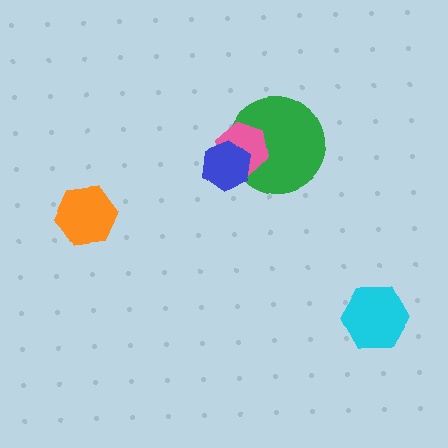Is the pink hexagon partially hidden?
Yes, it is partially covered by another shape.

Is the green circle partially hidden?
Yes, it is partially covered by another shape.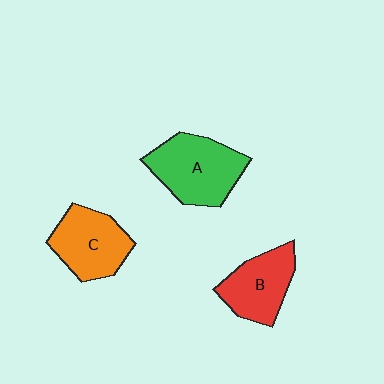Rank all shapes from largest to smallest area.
From largest to smallest: A (green), C (orange), B (red).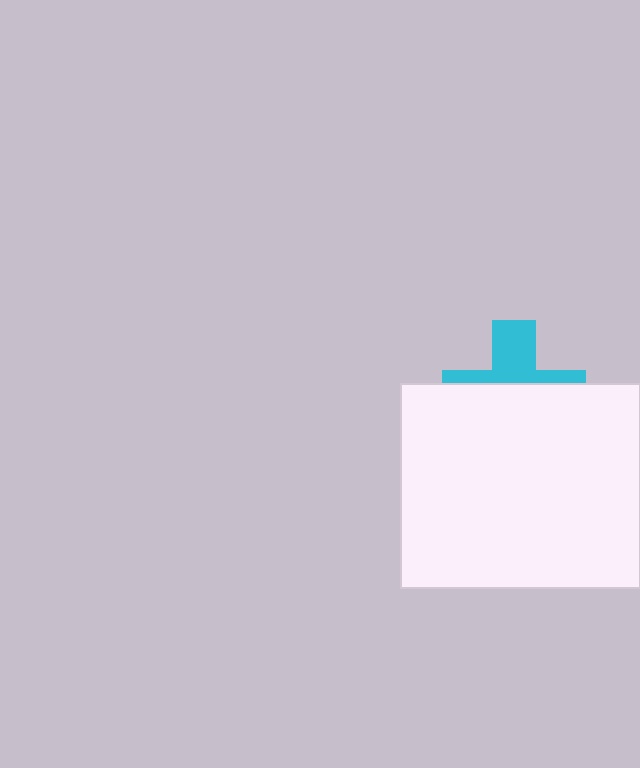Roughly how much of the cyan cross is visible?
A small part of it is visible (roughly 39%).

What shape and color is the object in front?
The object in front is a white rectangle.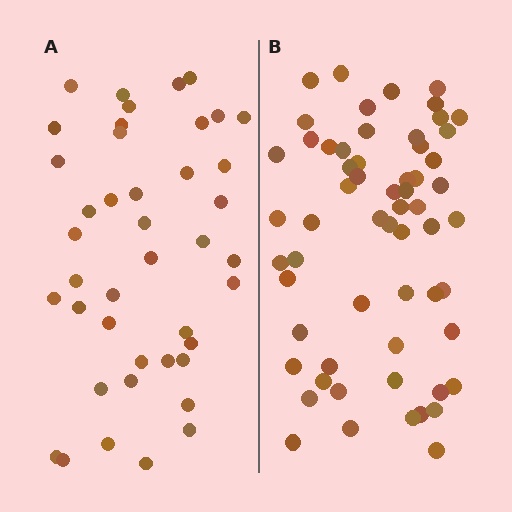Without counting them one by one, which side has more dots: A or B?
Region B (the right region) has more dots.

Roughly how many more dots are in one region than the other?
Region B has approximately 20 more dots than region A.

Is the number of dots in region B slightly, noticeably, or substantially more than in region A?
Region B has noticeably more, but not dramatically so. The ratio is roughly 1.4 to 1.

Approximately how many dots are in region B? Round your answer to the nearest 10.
About 60 dots.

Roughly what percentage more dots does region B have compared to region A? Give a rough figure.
About 45% more.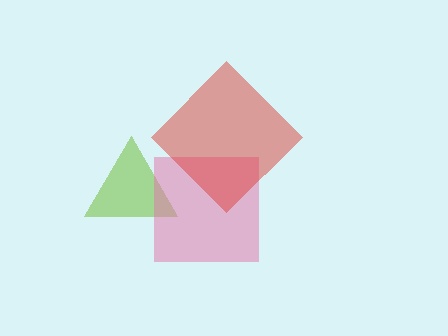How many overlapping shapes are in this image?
There are 3 overlapping shapes in the image.